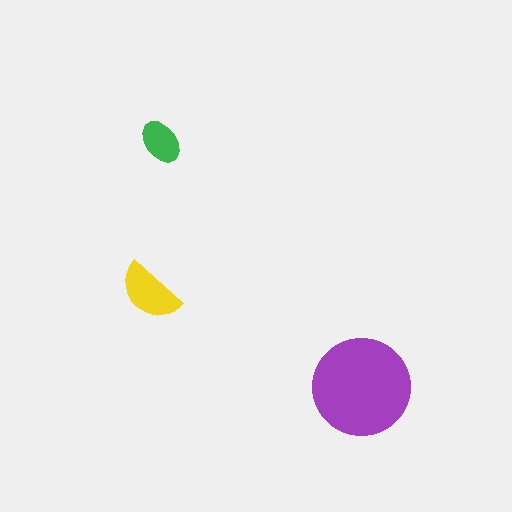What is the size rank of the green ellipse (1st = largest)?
3rd.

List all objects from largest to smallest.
The purple circle, the yellow semicircle, the green ellipse.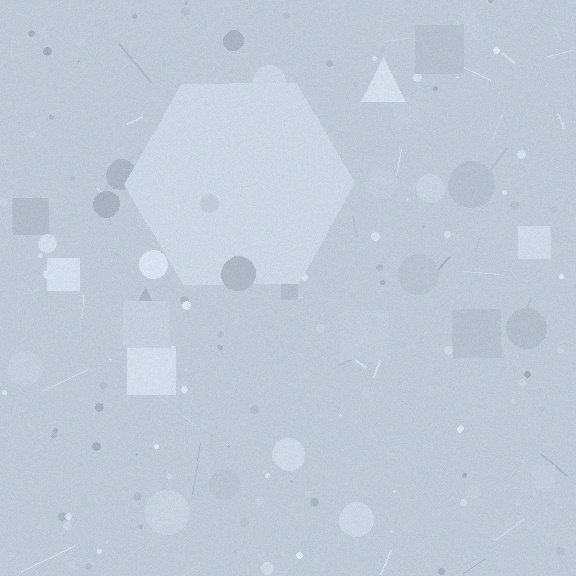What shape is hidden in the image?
A hexagon is hidden in the image.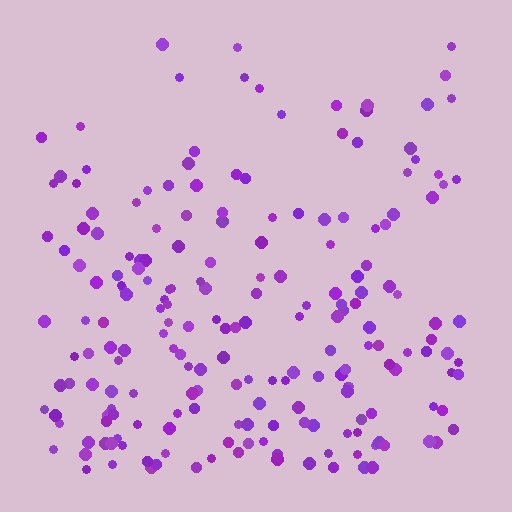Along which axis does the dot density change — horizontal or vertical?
Vertical.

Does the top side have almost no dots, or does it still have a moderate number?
Still a moderate number, just noticeably fewer than the bottom.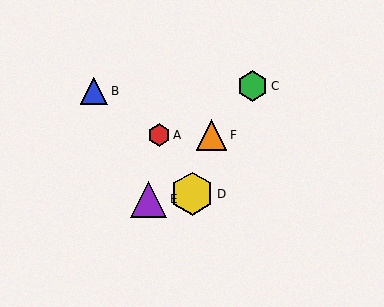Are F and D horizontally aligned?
No, F is at y≈135 and D is at y≈194.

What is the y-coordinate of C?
Object C is at y≈86.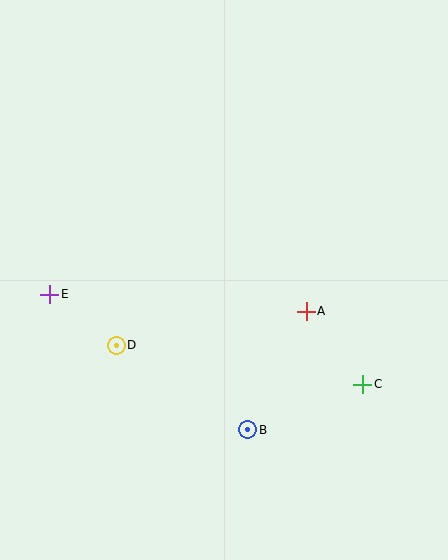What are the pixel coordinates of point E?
Point E is at (50, 294).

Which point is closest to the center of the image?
Point A at (306, 311) is closest to the center.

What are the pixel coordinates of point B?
Point B is at (248, 430).